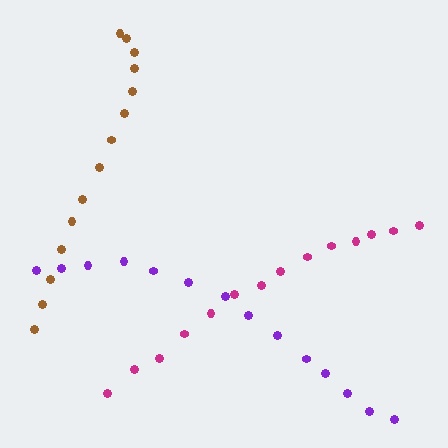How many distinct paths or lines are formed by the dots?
There are 3 distinct paths.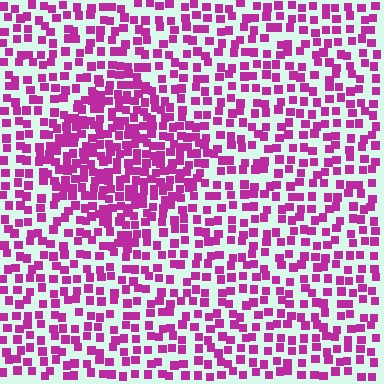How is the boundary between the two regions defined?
The boundary is defined by a change in element density (approximately 1.8x ratio). All elements are the same color, size, and shape.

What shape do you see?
I see a diamond.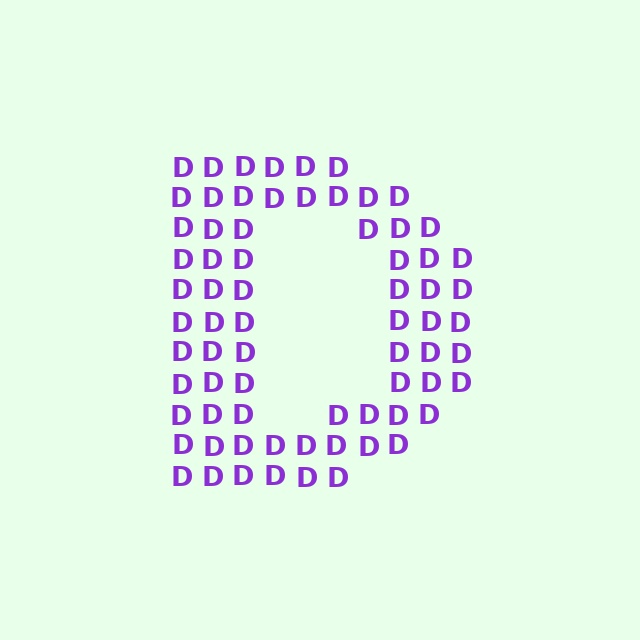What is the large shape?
The large shape is the letter D.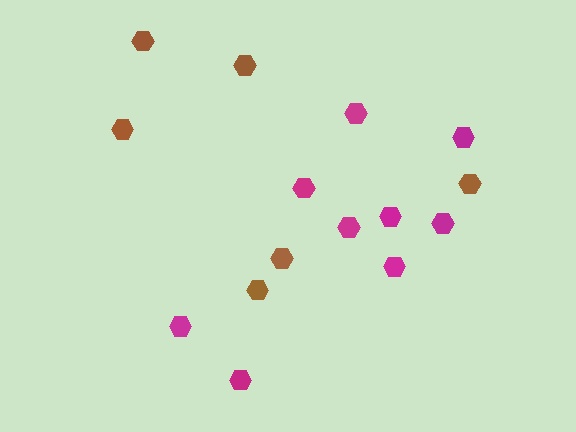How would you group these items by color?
There are 2 groups: one group of magenta hexagons (9) and one group of brown hexagons (6).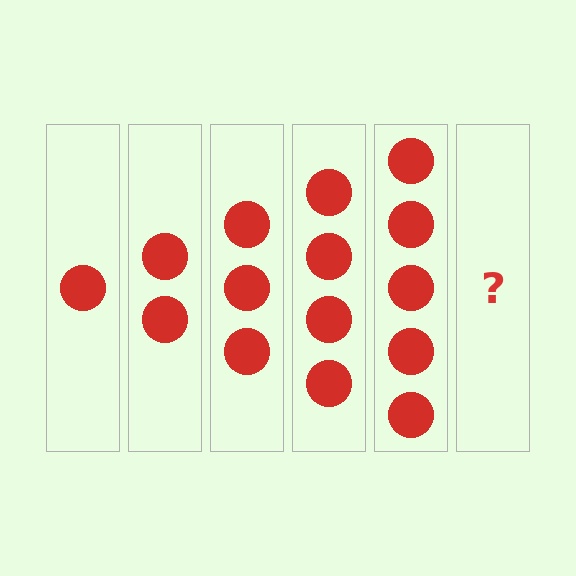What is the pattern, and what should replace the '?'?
The pattern is that each step adds one more circle. The '?' should be 6 circles.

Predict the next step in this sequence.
The next step is 6 circles.